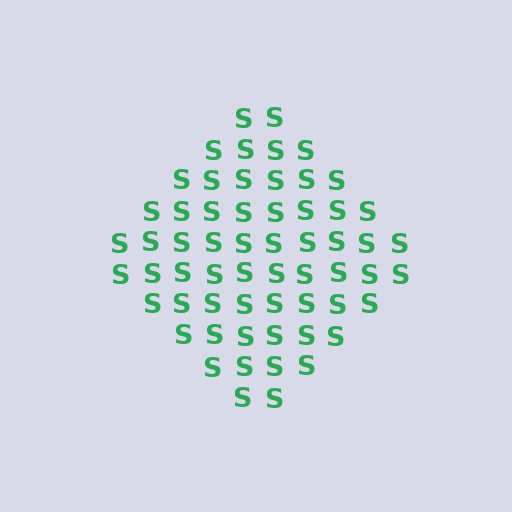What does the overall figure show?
The overall figure shows a diamond.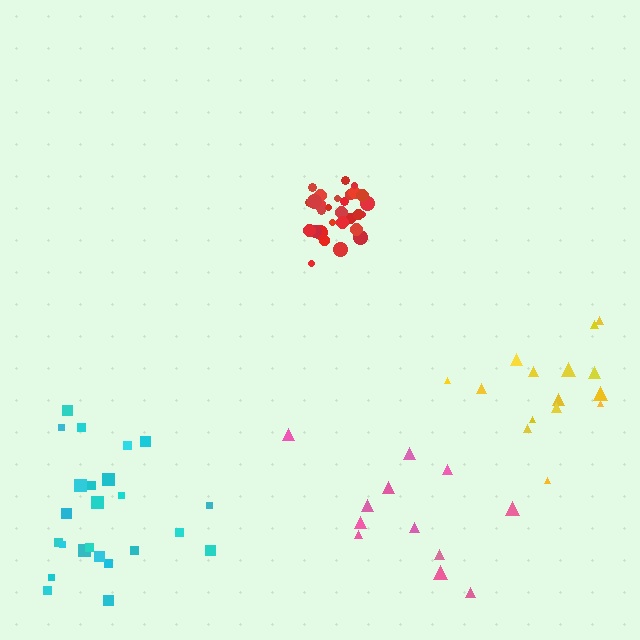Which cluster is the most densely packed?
Red.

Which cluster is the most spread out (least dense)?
Pink.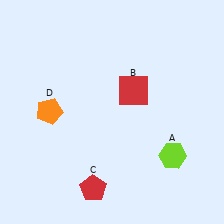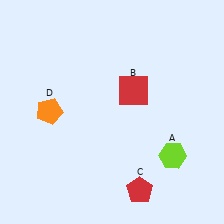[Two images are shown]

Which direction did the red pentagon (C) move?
The red pentagon (C) moved right.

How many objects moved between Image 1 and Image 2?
1 object moved between the two images.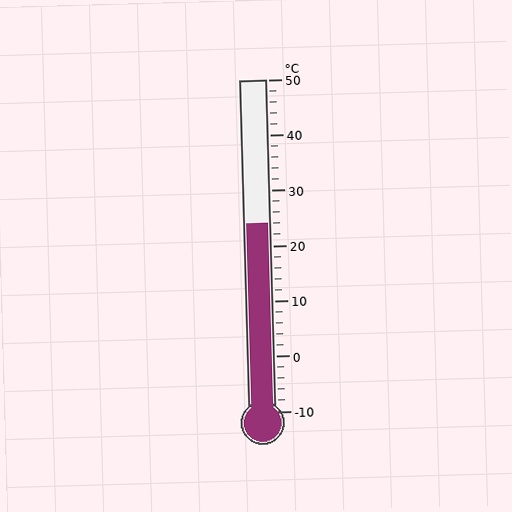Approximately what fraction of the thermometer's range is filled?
The thermometer is filled to approximately 55% of its range.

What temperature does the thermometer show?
The thermometer shows approximately 24°C.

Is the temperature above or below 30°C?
The temperature is below 30°C.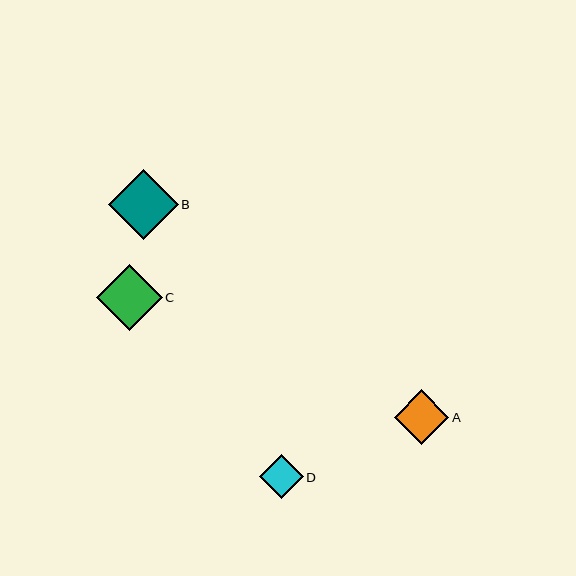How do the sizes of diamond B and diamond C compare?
Diamond B and diamond C are approximately the same size.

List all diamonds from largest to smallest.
From largest to smallest: B, C, A, D.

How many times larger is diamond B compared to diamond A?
Diamond B is approximately 1.3 times the size of diamond A.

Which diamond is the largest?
Diamond B is the largest with a size of approximately 70 pixels.